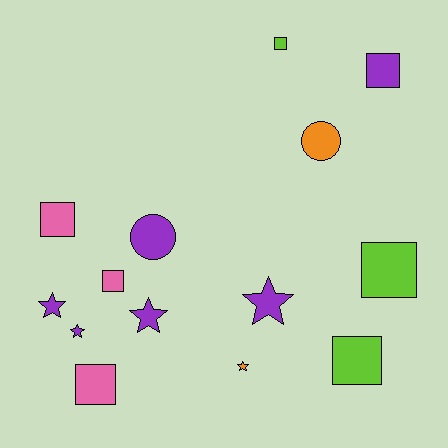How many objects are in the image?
There are 14 objects.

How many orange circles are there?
There is 1 orange circle.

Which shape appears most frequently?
Square, with 7 objects.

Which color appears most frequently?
Purple, with 6 objects.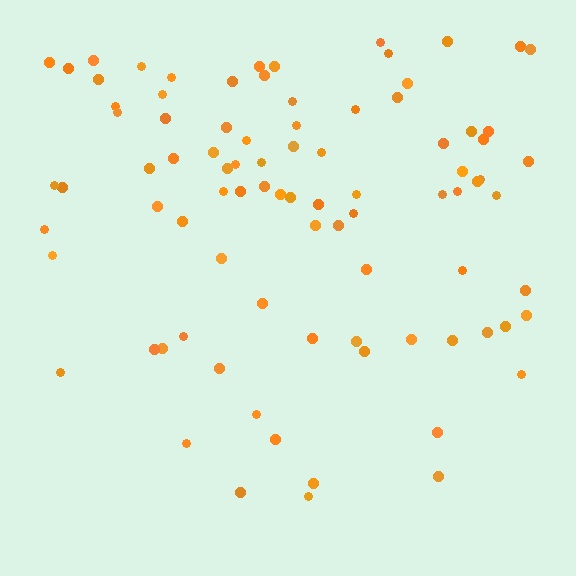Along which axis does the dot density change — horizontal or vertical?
Vertical.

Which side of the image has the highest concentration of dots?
The top.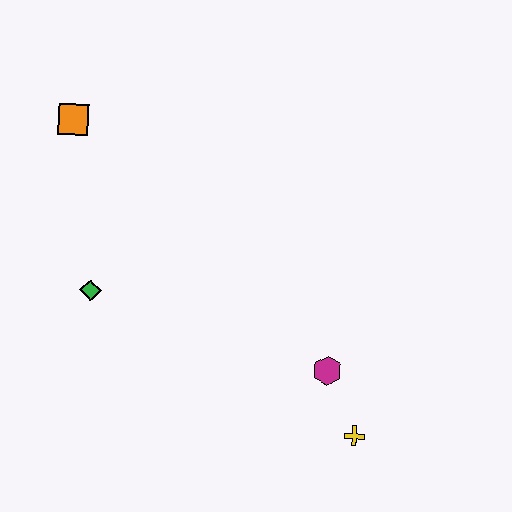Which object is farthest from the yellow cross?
The orange square is farthest from the yellow cross.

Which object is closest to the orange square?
The green diamond is closest to the orange square.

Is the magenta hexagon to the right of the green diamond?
Yes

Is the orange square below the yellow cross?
No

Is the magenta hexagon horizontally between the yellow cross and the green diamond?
Yes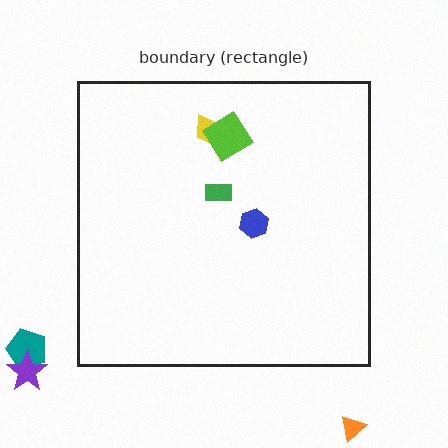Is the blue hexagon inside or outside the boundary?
Inside.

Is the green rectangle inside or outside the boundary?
Inside.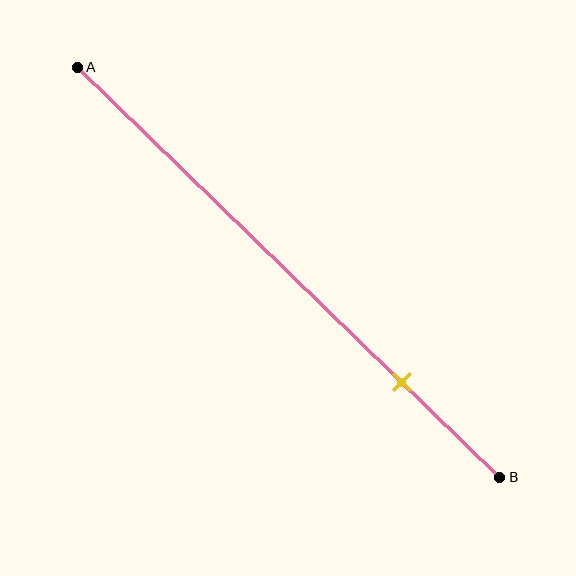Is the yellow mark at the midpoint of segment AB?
No, the mark is at about 75% from A, not at the 50% midpoint.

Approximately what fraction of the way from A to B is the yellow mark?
The yellow mark is approximately 75% of the way from A to B.